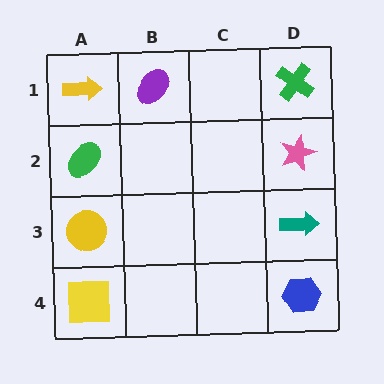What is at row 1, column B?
A purple ellipse.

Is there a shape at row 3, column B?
No, that cell is empty.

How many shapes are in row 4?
2 shapes.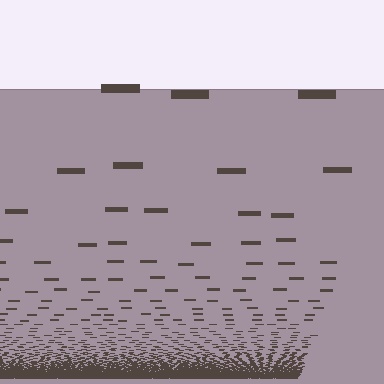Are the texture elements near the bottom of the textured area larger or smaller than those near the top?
Smaller. The gradient is inverted — elements near the bottom are smaller and denser.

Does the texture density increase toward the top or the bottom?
Density increases toward the bottom.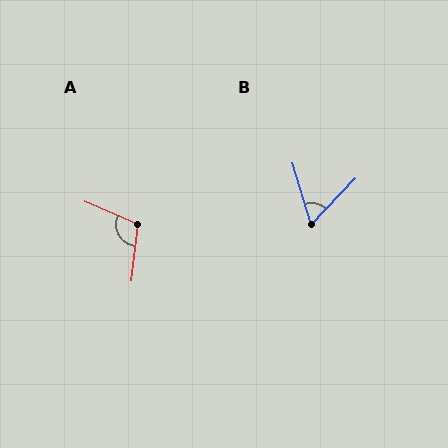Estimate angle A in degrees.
Approximately 106 degrees.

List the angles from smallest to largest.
B (61°), A (106°).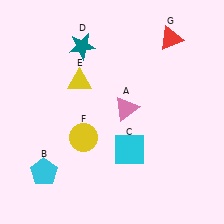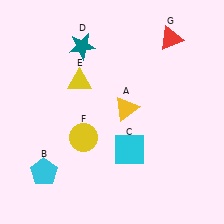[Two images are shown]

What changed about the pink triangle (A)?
In Image 1, A is pink. In Image 2, it changed to yellow.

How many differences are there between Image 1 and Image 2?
There is 1 difference between the two images.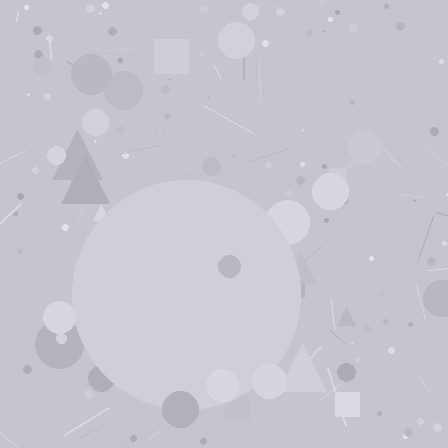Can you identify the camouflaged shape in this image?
The camouflaged shape is a circle.